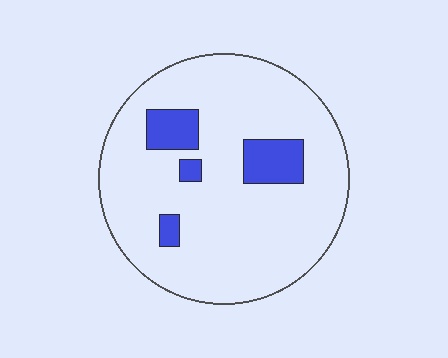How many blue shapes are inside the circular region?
4.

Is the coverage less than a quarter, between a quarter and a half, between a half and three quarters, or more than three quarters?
Less than a quarter.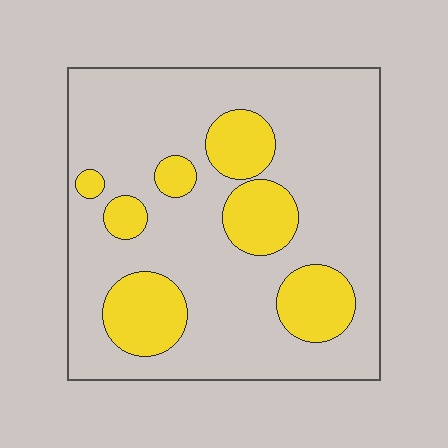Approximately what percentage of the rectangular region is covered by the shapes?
Approximately 25%.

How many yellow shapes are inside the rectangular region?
7.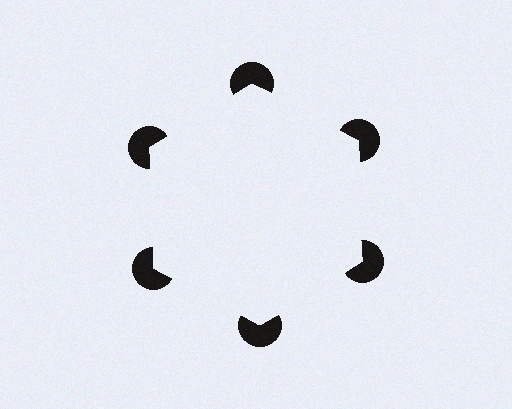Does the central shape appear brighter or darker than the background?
It typically appears slightly brighter than the background, even though no actual brightness change is drawn.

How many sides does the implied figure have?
6 sides.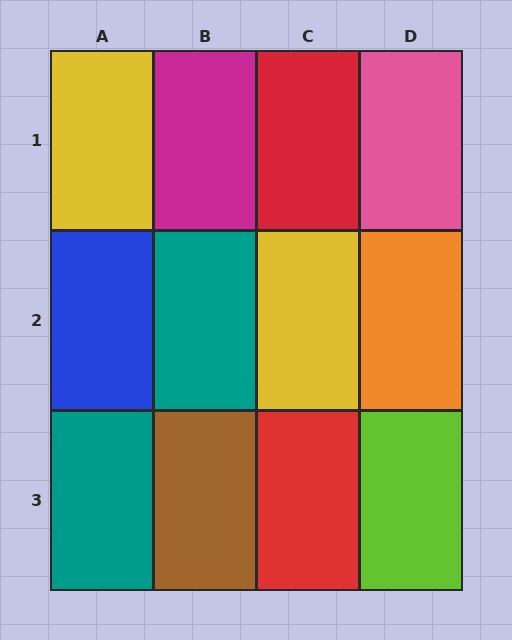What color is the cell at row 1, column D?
Pink.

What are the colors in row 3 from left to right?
Teal, brown, red, lime.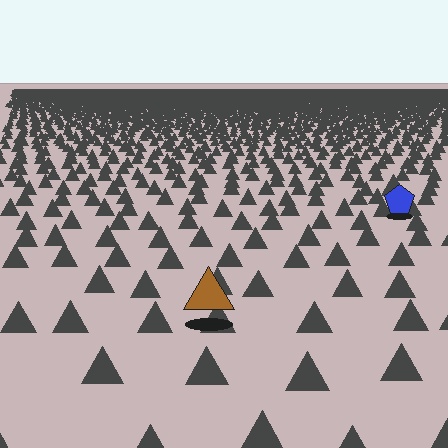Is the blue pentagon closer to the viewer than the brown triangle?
No. The brown triangle is closer — you can tell from the texture gradient: the ground texture is coarser near it.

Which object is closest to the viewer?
The brown triangle is closest. The texture marks near it are larger and more spread out.